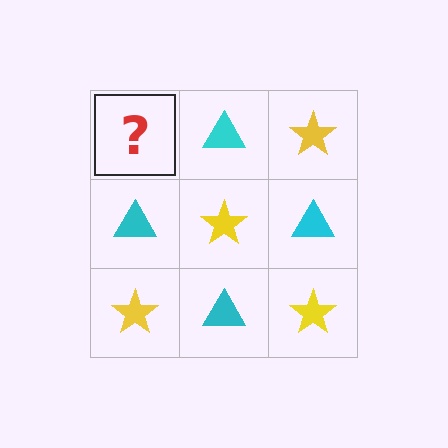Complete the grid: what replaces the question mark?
The question mark should be replaced with a yellow star.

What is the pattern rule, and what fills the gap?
The rule is that it alternates yellow star and cyan triangle in a checkerboard pattern. The gap should be filled with a yellow star.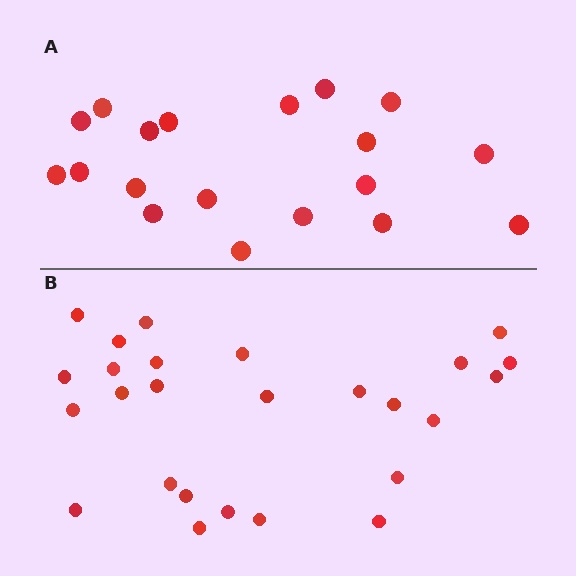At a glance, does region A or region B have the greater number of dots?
Region B (the bottom region) has more dots.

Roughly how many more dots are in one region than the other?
Region B has roughly 8 or so more dots than region A.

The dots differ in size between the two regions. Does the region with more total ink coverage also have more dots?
No. Region A has more total ink coverage because its dots are larger, but region B actually contains more individual dots. Total area can be misleading — the number of items is what matters here.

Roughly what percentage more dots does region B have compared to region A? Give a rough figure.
About 35% more.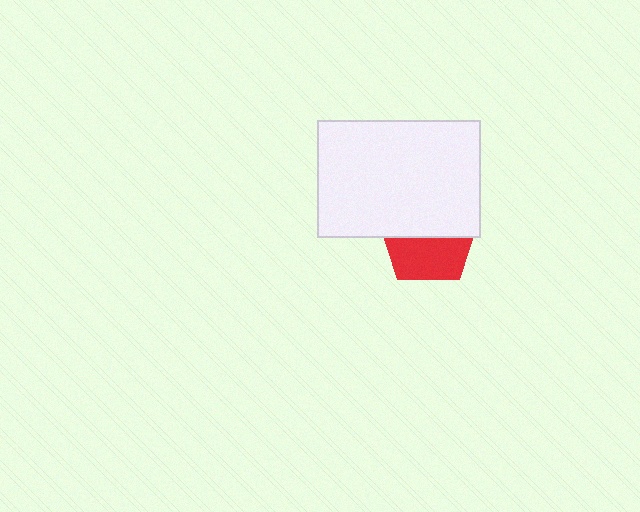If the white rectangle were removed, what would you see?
You would see the complete red pentagon.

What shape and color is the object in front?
The object in front is a white rectangle.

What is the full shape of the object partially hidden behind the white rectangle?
The partially hidden object is a red pentagon.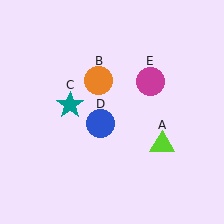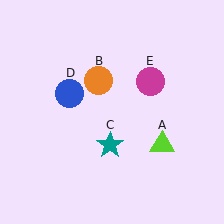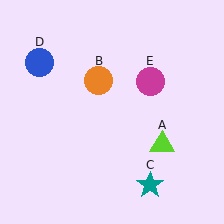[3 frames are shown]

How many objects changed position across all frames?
2 objects changed position: teal star (object C), blue circle (object D).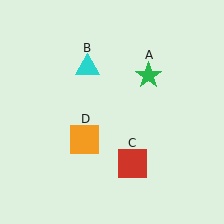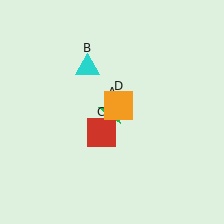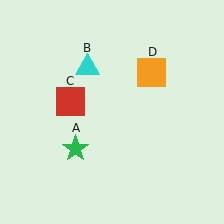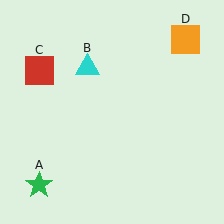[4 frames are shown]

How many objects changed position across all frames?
3 objects changed position: green star (object A), red square (object C), orange square (object D).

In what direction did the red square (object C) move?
The red square (object C) moved up and to the left.